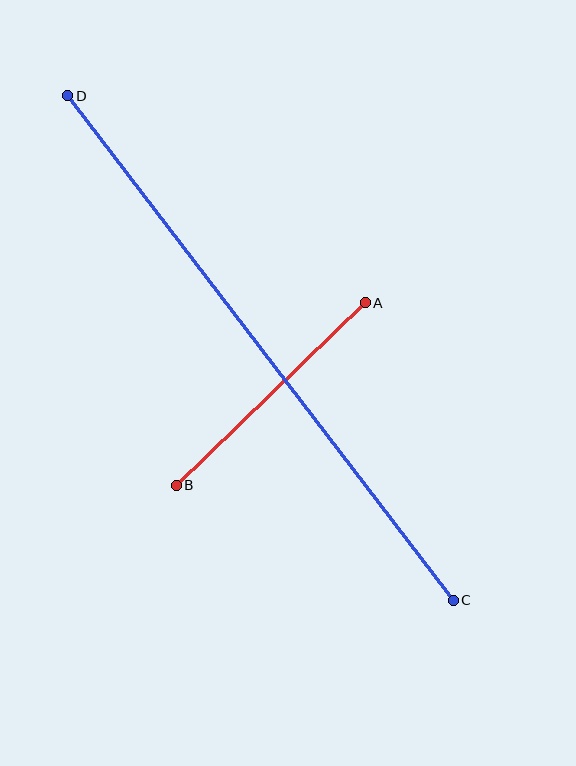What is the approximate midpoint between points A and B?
The midpoint is at approximately (271, 394) pixels.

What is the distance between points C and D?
The distance is approximately 635 pixels.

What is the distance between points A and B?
The distance is approximately 263 pixels.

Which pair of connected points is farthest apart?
Points C and D are farthest apart.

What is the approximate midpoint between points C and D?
The midpoint is at approximately (261, 348) pixels.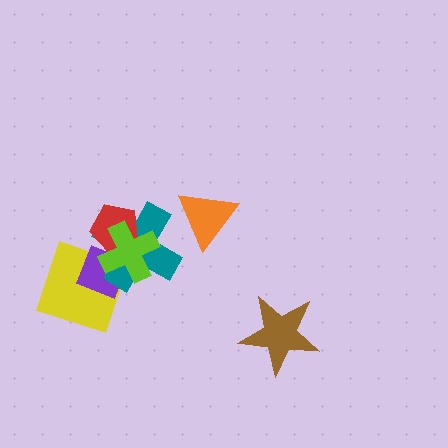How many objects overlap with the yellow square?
3 objects overlap with the yellow square.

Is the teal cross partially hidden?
Yes, it is partially covered by another shape.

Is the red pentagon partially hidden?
Yes, it is partially covered by another shape.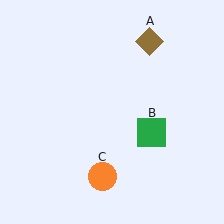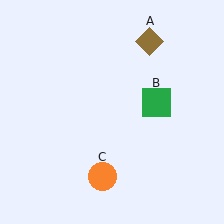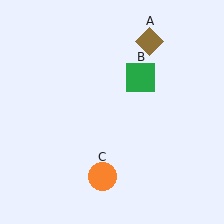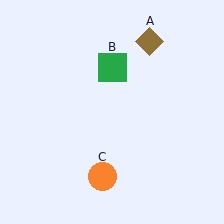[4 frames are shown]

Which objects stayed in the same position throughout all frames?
Brown diamond (object A) and orange circle (object C) remained stationary.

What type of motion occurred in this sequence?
The green square (object B) rotated counterclockwise around the center of the scene.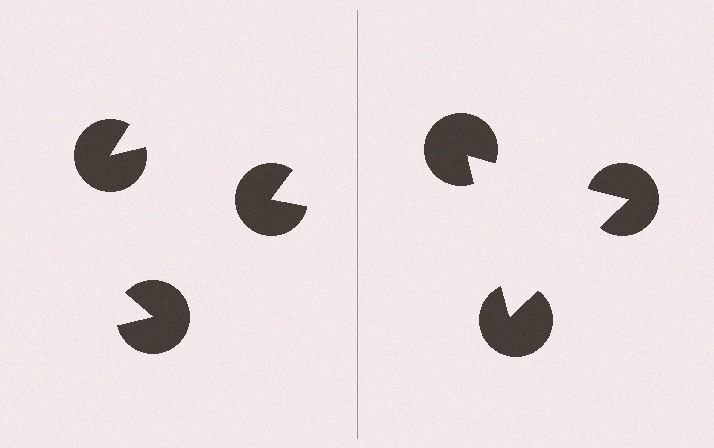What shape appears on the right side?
An illusory triangle.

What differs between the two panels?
The pac-man discs are positioned identically on both sides; only the wedge orientations differ. On the right they align to a triangle; on the left they are misaligned.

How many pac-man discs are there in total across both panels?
6 — 3 on each side.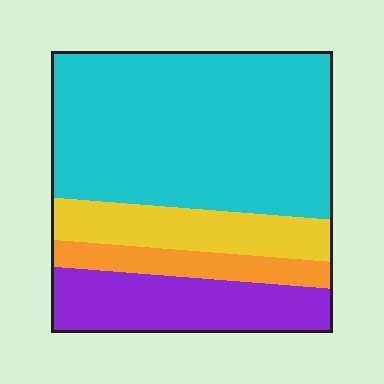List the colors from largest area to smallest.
From largest to smallest: cyan, purple, yellow, orange.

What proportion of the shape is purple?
Purple takes up about one fifth (1/5) of the shape.